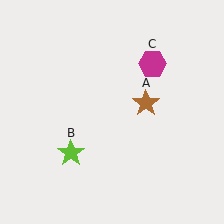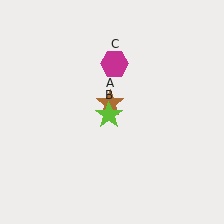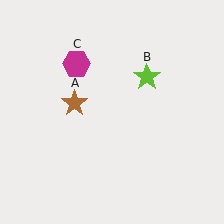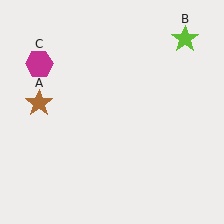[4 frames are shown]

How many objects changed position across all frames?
3 objects changed position: brown star (object A), lime star (object B), magenta hexagon (object C).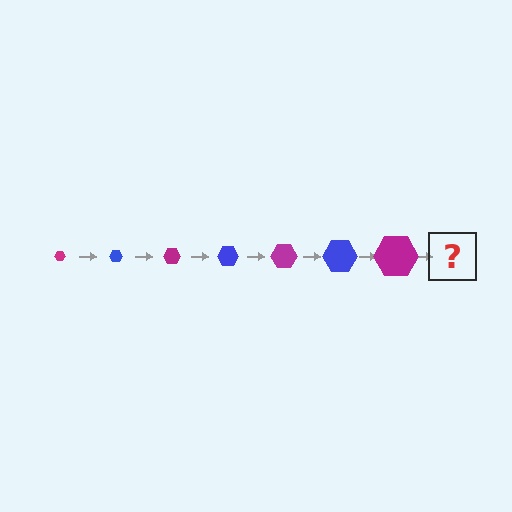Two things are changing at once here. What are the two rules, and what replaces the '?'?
The two rules are that the hexagon grows larger each step and the color cycles through magenta and blue. The '?' should be a blue hexagon, larger than the previous one.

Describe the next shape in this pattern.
It should be a blue hexagon, larger than the previous one.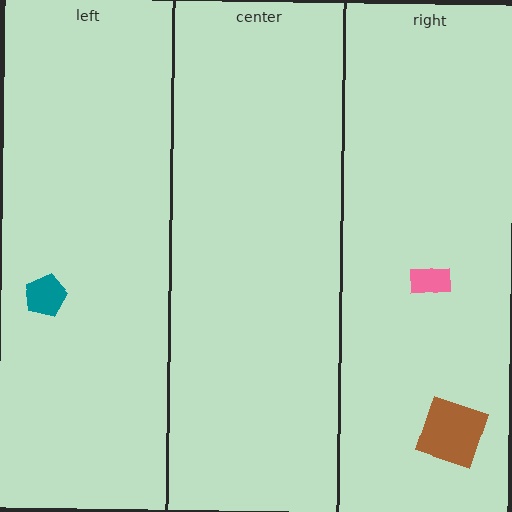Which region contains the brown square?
The right region.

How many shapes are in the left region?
1.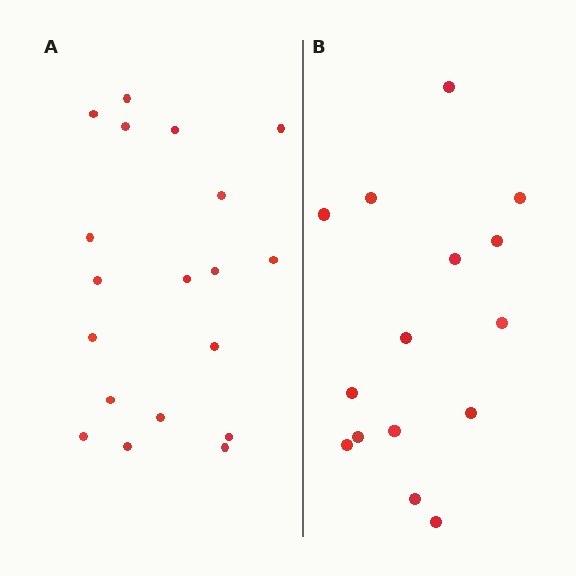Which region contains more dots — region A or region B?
Region A (the left region) has more dots.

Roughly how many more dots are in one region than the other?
Region A has about 4 more dots than region B.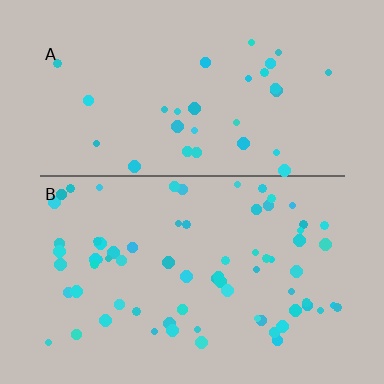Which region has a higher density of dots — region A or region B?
B (the bottom).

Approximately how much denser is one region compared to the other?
Approximately 2.3× — region B over region A.